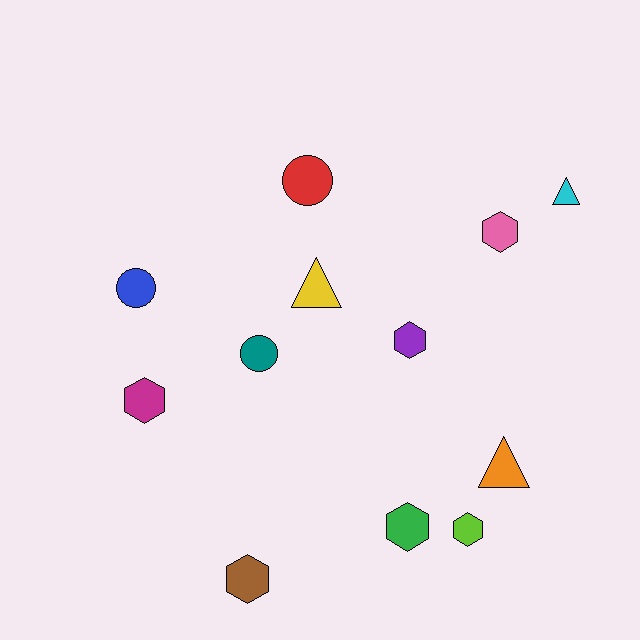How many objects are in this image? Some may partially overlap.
There are 12 objects.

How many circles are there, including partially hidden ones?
There are 3 circles.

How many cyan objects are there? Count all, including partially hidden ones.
There is 1 cyan object.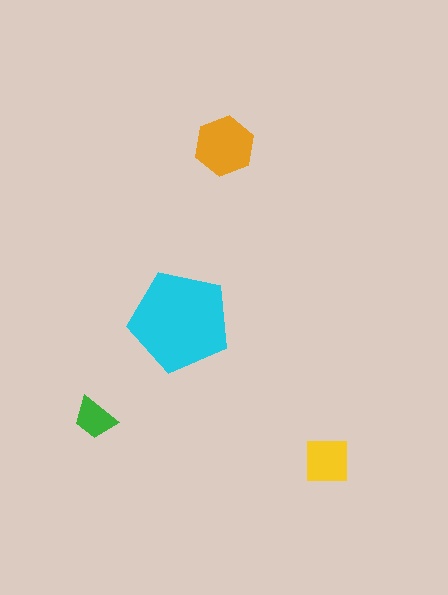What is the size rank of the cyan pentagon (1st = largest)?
1st.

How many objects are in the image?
There are 4 objects in the image.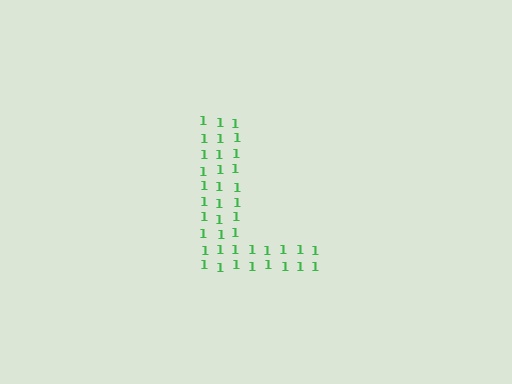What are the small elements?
The small elements are digit 1's.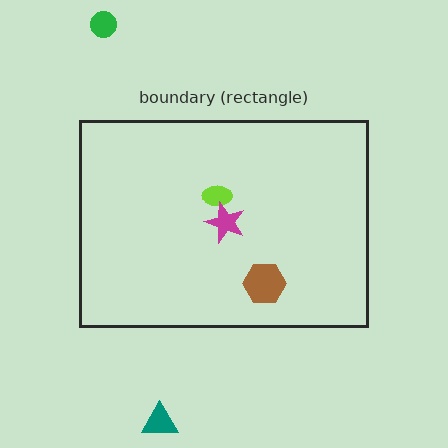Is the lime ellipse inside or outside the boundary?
Inside.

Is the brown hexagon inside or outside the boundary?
Inside.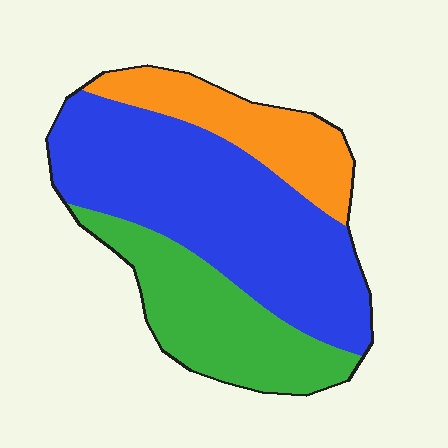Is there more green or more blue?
Blue.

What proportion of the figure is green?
Green covers about 25% of the figure.